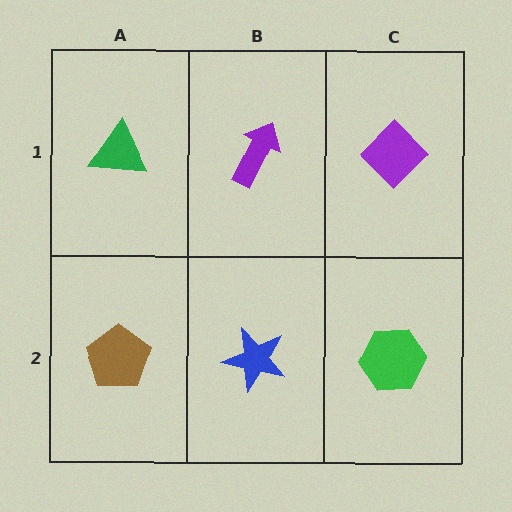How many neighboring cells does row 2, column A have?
2.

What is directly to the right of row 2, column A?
A blue star.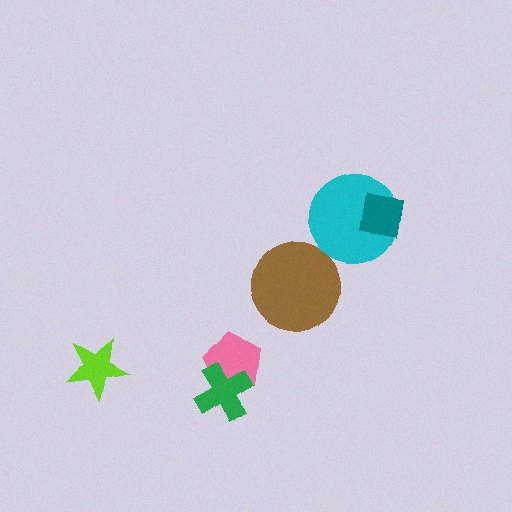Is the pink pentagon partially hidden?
Yes, it is partially covered by another shape.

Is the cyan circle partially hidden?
Yes, it is partially covered by another shape.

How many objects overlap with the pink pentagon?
1 object overlaps with the pink pentagon.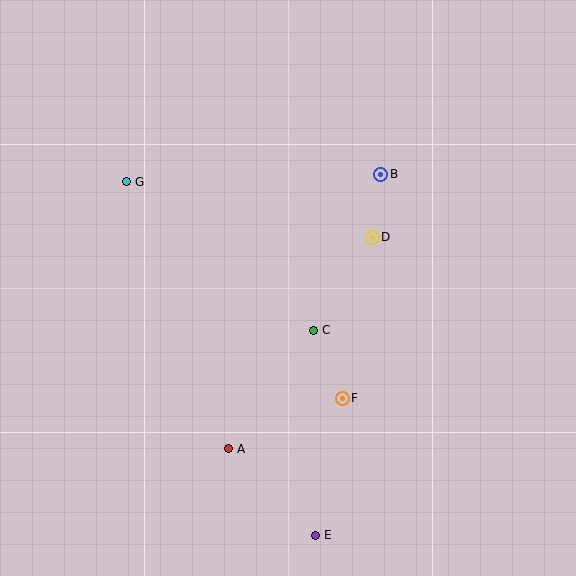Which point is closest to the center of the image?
Point C at (313, 330) is closest to the center.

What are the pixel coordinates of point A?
Point A is at (228, 449).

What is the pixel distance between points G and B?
The distance between G and B is 254 pixels.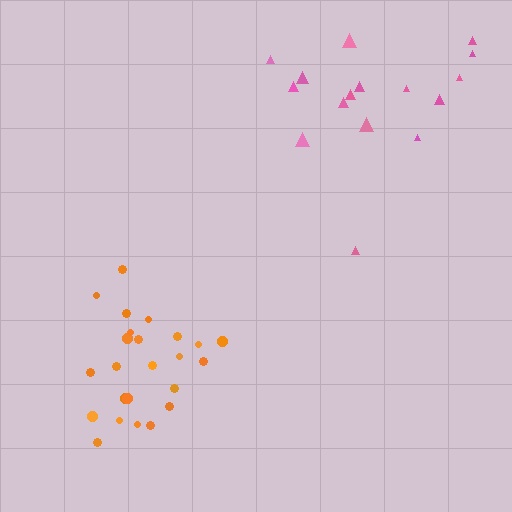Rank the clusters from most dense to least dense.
orange, pink.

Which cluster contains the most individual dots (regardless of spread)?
Orange (24).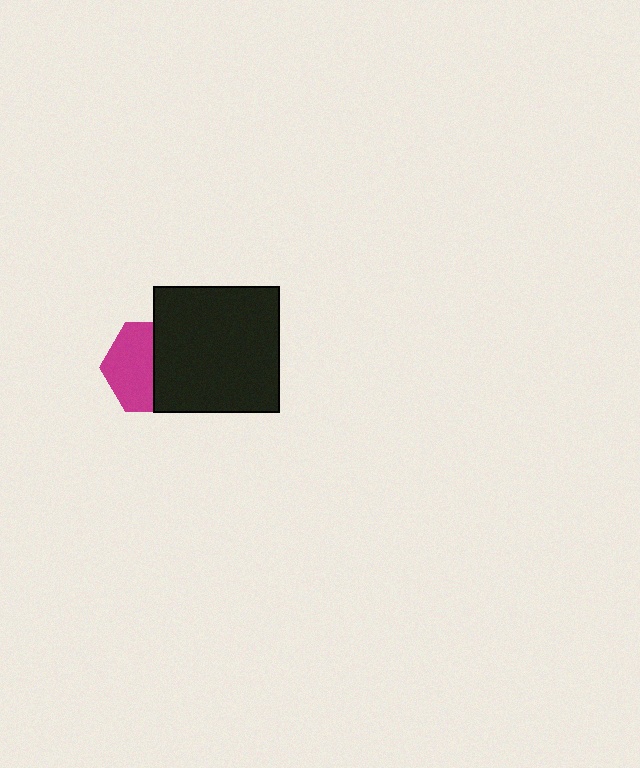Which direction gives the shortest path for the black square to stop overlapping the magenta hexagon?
Moving right gives the shortest separation.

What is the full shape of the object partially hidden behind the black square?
The partially hidden object is a magenta hexagon.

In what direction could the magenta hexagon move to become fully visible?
The magenta hexagon could move left. That would shift it out from behind the black square entirely.